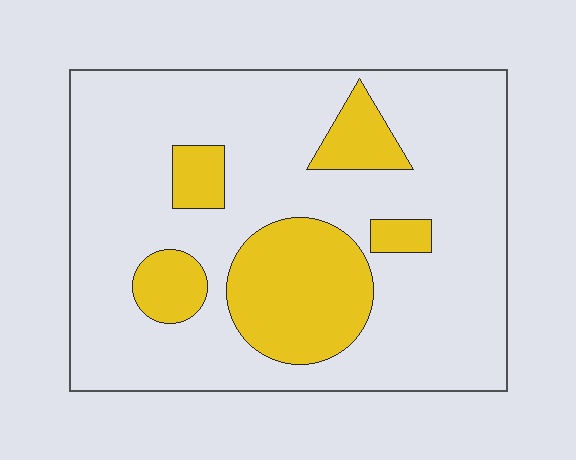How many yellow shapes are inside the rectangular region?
5.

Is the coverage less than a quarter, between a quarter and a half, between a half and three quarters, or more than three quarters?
Less than a quarter.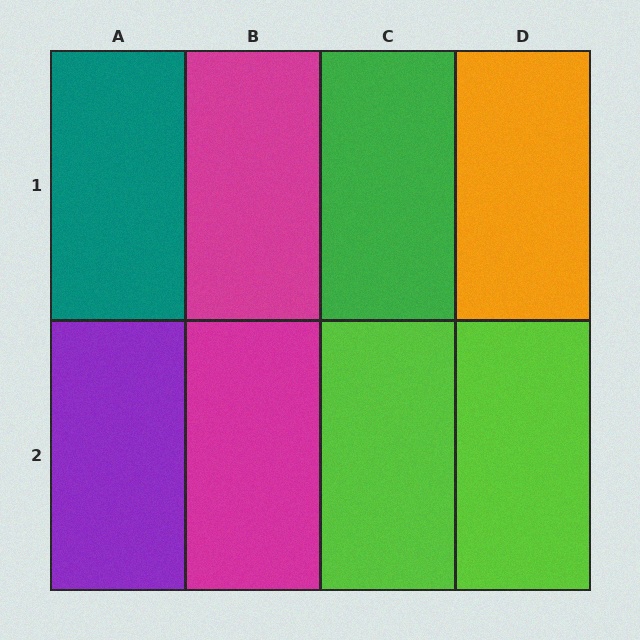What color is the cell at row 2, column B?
Magenta.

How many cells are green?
1 cell is green.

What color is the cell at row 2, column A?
Purple.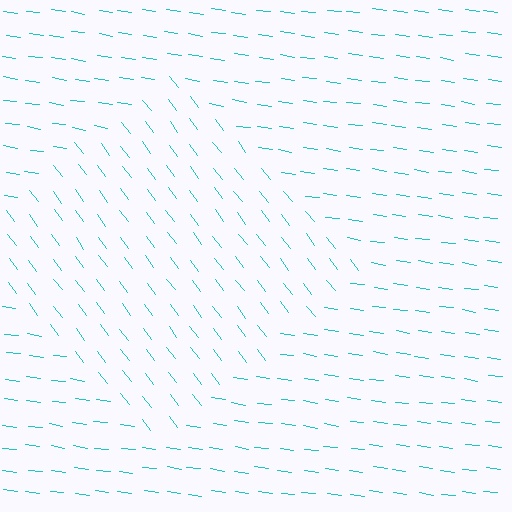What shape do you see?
I see a diamond.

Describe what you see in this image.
The image is filled with small cyan line segments. A diamond region in the image has lines oriented differently from the surrounding lines, creating a visible texture boundary.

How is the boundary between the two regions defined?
The boundary is defined purely by a change in line orientation (approximately 45 degrees difference). All lines are the same color and thickness.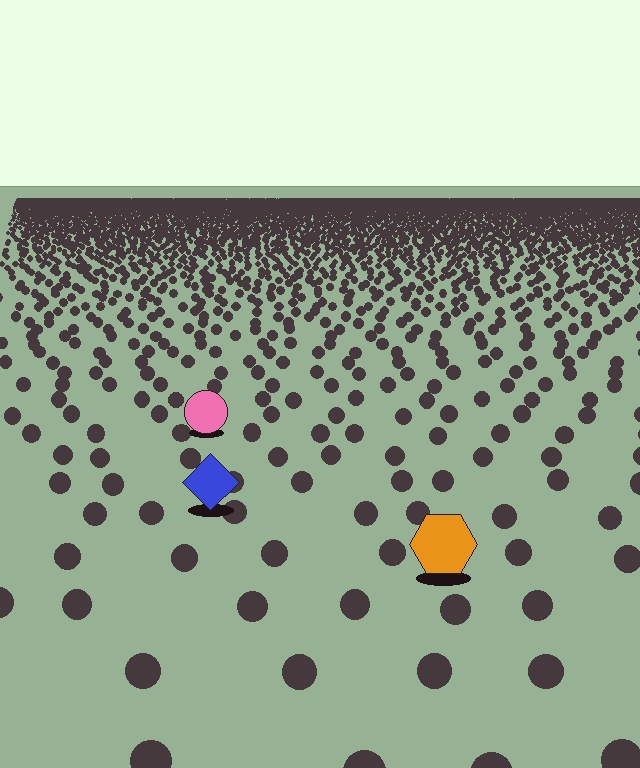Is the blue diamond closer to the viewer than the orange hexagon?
No. The orange hexagon is closer — you can tell from the texture gradient: the ground texture is coarser near it.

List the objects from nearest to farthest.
From nearest to farthest: the orange hexagon, the blue diamond, the pink circle.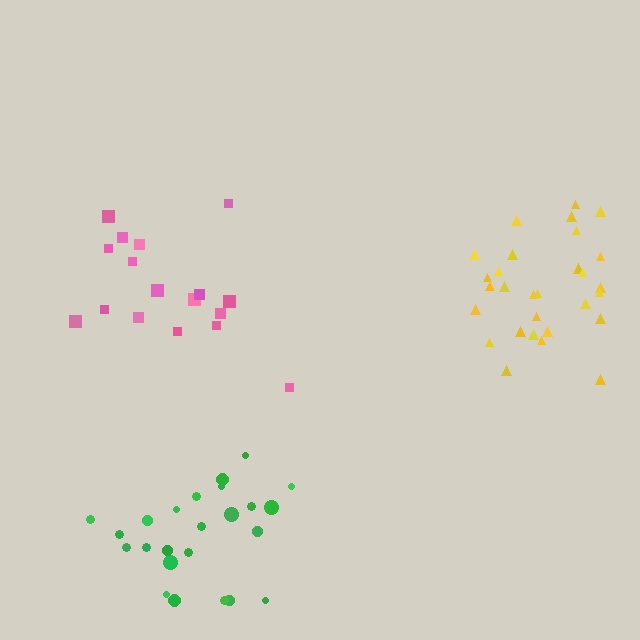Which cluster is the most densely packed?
Yellow.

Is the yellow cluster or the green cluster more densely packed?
Yellow.